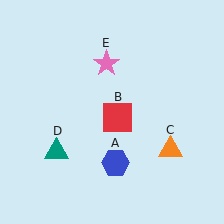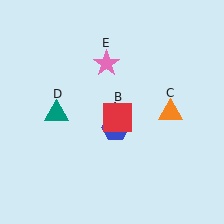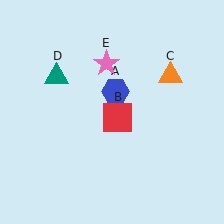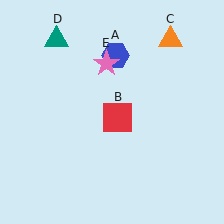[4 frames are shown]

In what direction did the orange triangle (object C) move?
The orange triangle (object C) moved up.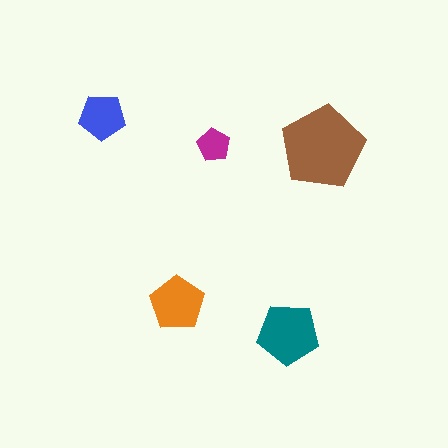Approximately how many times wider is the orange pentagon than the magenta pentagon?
About 1.5 times wider.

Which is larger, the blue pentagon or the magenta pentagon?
The blue one.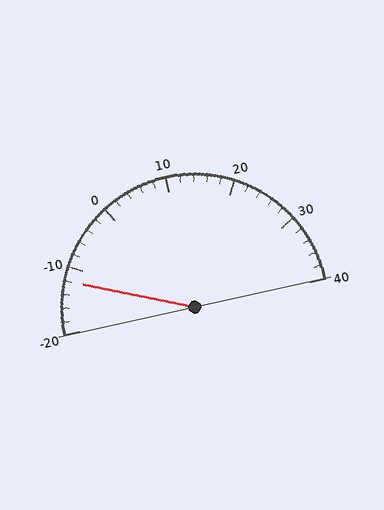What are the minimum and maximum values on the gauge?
The gauge ranges from -20 to 40.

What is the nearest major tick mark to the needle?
The nearest major tick mark is -10.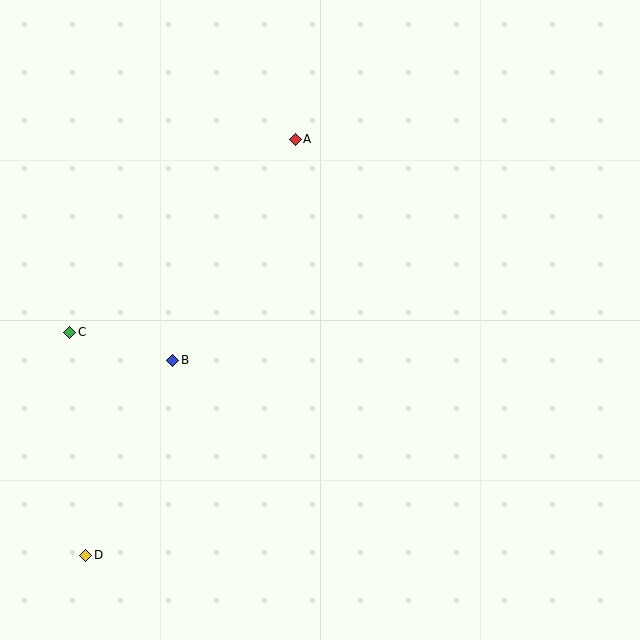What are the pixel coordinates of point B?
Point B is at (173, 360).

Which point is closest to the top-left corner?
Point A is closest to the top-left corner.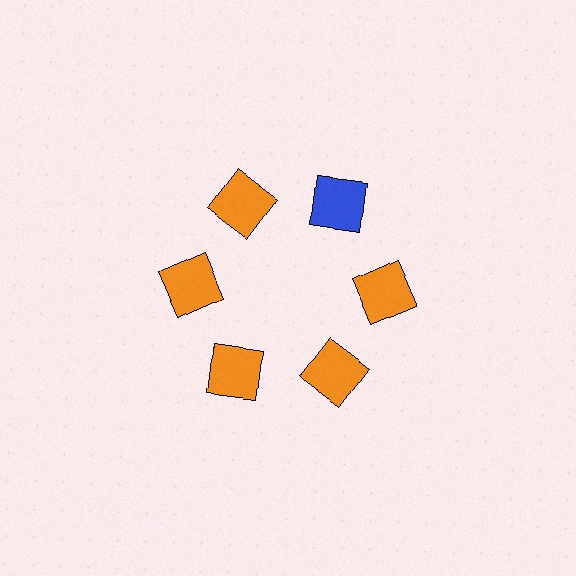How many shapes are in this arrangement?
There are 6 shapes arranged in a ring pattern.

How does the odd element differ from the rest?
It has a different color: blue instead of orange.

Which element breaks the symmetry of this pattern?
The blue square at roughly the 1 o'clock position breaks the symmetry. All other shapes are orange squares.